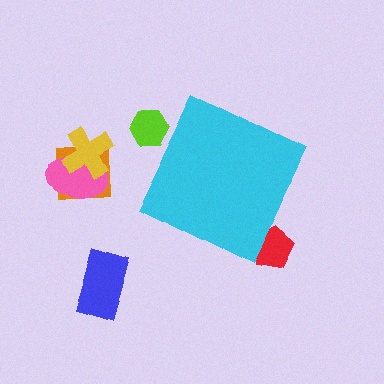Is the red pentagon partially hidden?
Yes, the red pentagon is partially hidden behind the cyan diamond.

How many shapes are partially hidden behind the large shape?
2 shapes are partially hidden.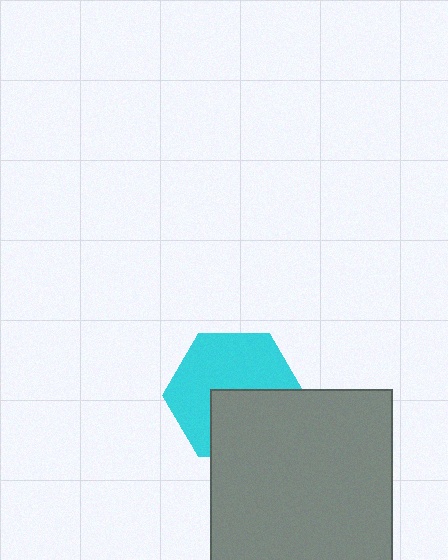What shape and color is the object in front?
The object in front is a gray rectangle.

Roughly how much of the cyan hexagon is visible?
About half of it is visible (roughly 59%).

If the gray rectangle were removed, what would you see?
You would see the complete cyan hexagon.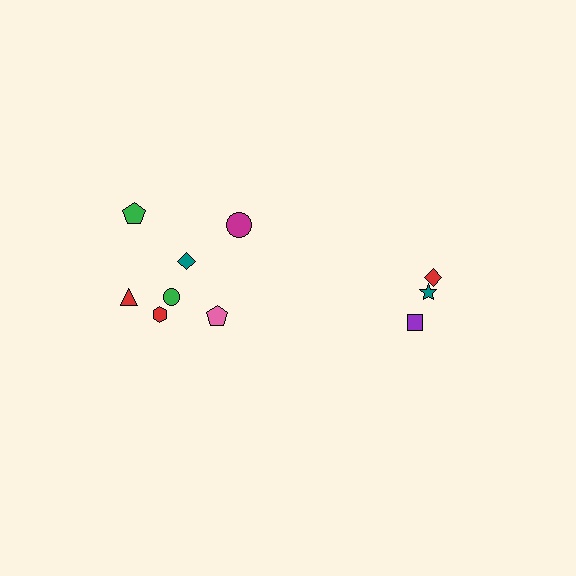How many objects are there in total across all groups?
There are 10 objects.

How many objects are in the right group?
There are 3 objects.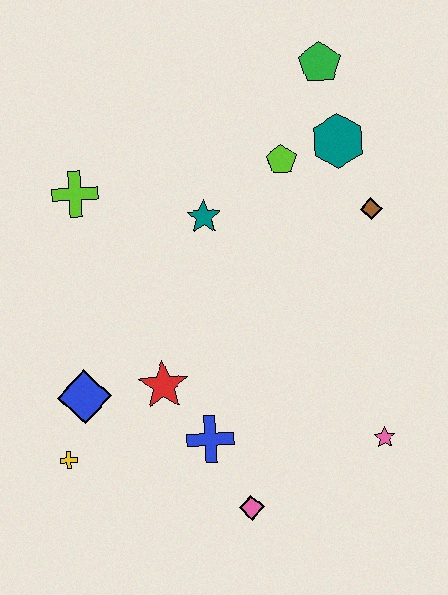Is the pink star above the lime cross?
No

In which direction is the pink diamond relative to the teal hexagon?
The pink diamond is below the teal hexagon.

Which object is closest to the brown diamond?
The teal hexagon is closest to the brown diamond.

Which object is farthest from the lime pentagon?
The yellow cross is farthest from the lime pentagon.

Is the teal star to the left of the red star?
No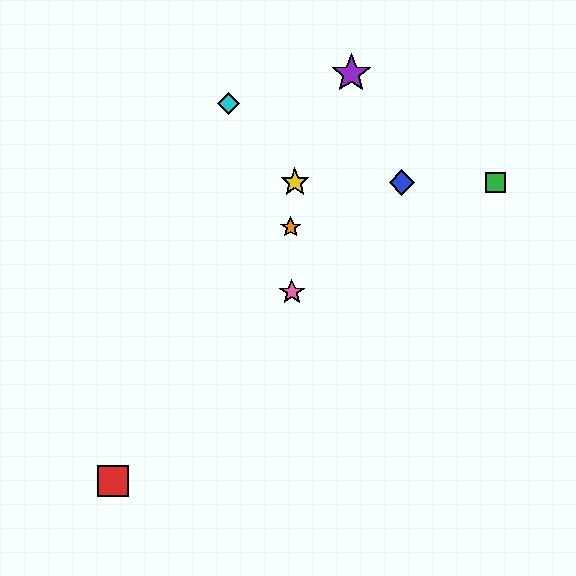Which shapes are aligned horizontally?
The blue diamond, the green square, the yellow star are aligned horizontally.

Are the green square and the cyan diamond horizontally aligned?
No, the green square is at y≈182 and the cyan diamond is at y≈104.